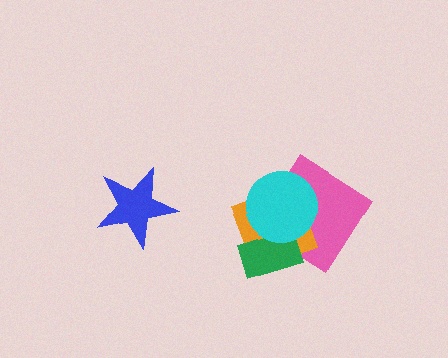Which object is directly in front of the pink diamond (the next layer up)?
The orange diamond is directly in front of the pink diamond.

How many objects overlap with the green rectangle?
3 objects overlap with the green rectangle.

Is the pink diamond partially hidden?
Yes, it is partially covered by another shape.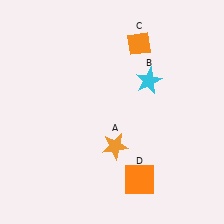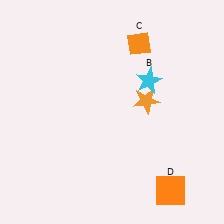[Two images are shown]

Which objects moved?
The objects that moved are: the orange star (A), the orange square (D).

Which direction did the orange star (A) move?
The orange star (A) moved up.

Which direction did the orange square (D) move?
The orange square (D) moved right.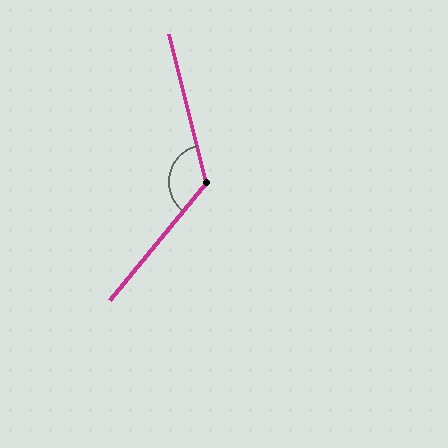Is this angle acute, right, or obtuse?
It is obtuse.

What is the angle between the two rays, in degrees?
Approximately 127 degrees.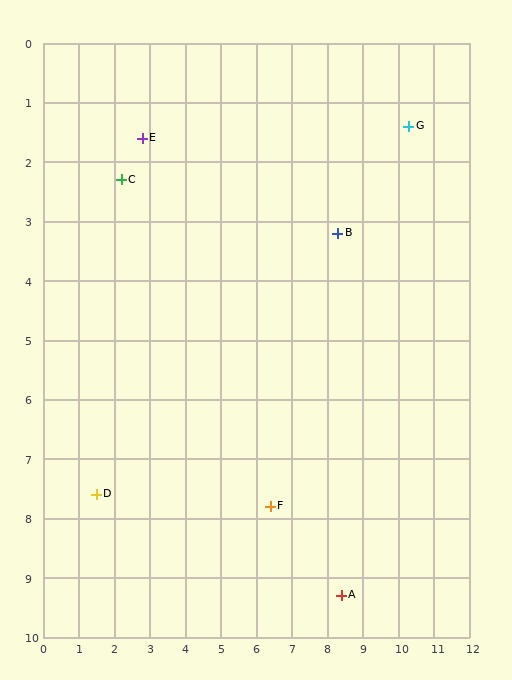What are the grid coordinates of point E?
Point E is at approximately (2.8, 1.6).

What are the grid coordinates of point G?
Point G is at approximately (10.3, 1.4).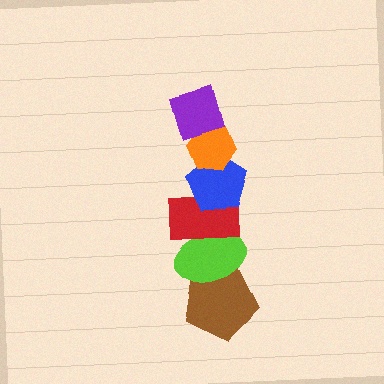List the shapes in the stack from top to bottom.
From top to bottom: the purple diamond, the orange hexagon, the blue pentagon, the red rectangle, the lime ellipse, the brown pentagon.